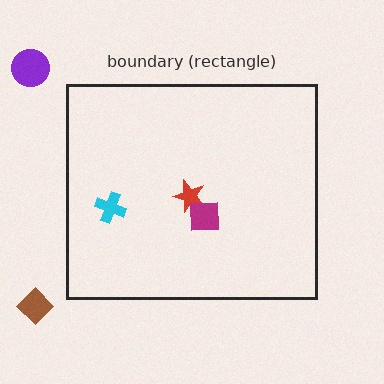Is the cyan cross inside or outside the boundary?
Inside.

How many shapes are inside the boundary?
3 inside, 2 outside.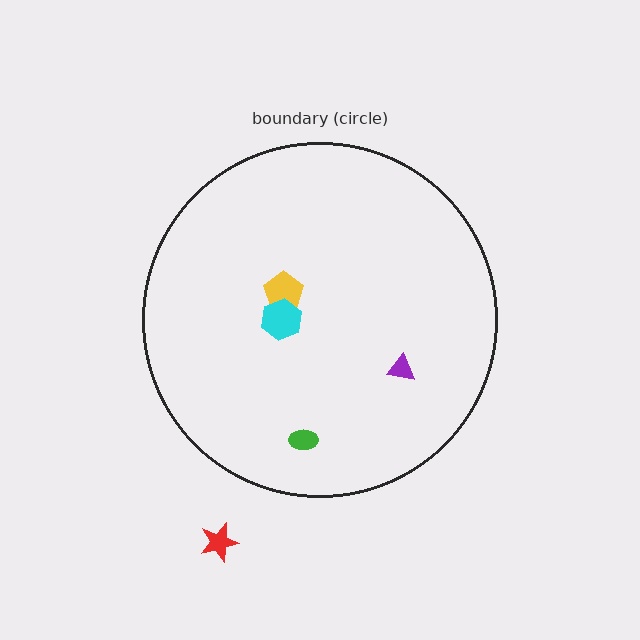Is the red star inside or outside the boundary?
Outside.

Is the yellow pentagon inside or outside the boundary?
Inside.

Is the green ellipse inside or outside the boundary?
Inside.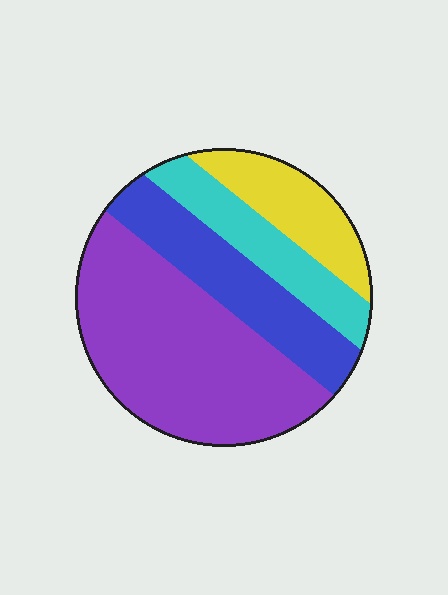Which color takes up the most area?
Purple, at roughly 45%.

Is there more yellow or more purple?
Purple.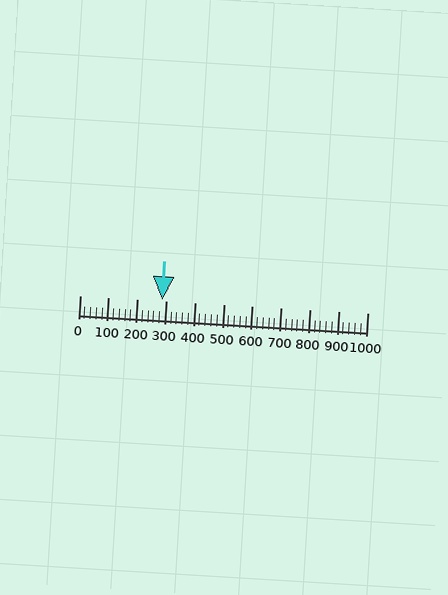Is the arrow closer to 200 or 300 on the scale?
The arrow is closer to 300.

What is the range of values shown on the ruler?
The ruler shows values from 0 to 1000.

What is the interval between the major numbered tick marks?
The major tick marks are spaced 100 units apart.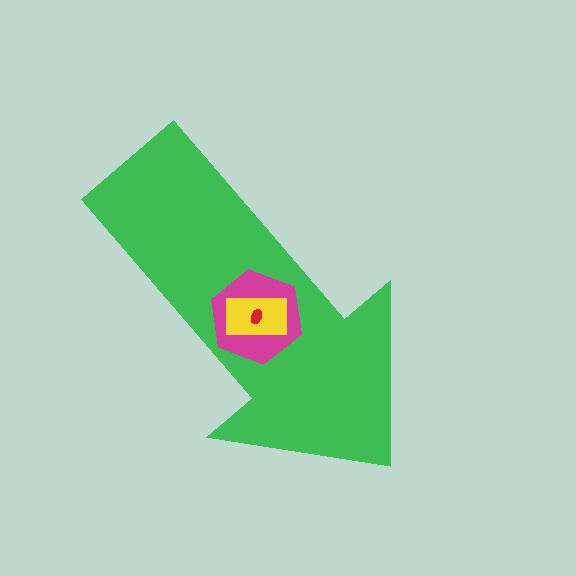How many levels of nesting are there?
4.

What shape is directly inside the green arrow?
The magenta hexagon.